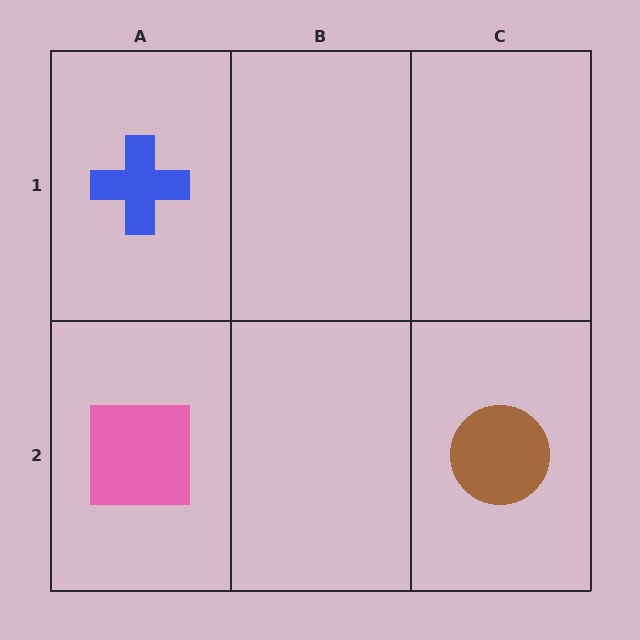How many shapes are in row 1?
1 shape.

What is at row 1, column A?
A blue cross.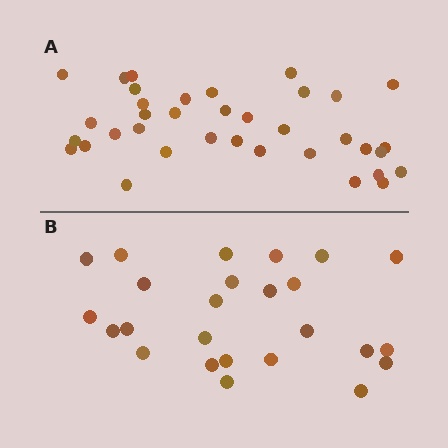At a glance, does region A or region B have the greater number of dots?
Region A (the top region) has more dots.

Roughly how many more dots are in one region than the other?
Region A has roughly 12 or so more dots than region B.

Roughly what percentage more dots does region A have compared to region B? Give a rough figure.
About 45% more.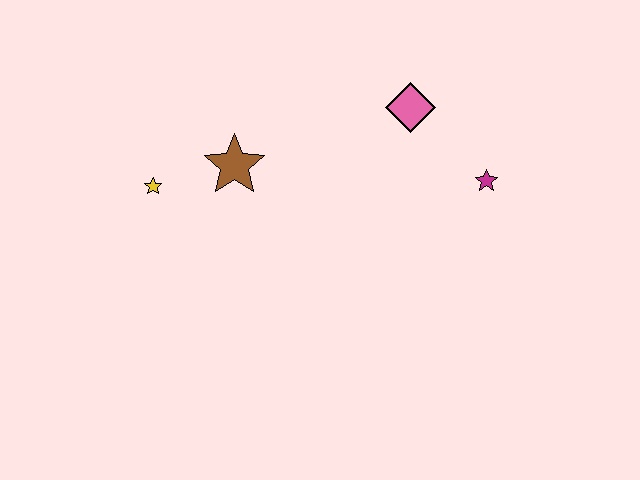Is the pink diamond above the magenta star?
Yes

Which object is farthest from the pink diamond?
The yellow star is farthest from the pink diamond.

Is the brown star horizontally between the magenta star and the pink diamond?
No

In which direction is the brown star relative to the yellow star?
The brown star is to the right of the yellow star.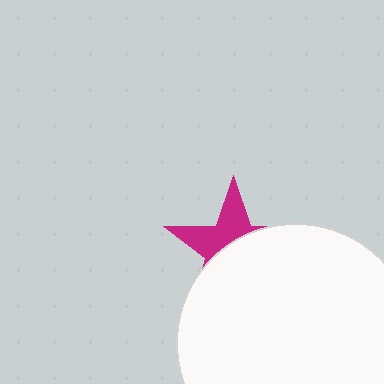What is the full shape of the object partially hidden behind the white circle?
The partially hidden object is a magenta star.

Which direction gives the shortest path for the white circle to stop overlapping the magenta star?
Moving down gives the shortest separation.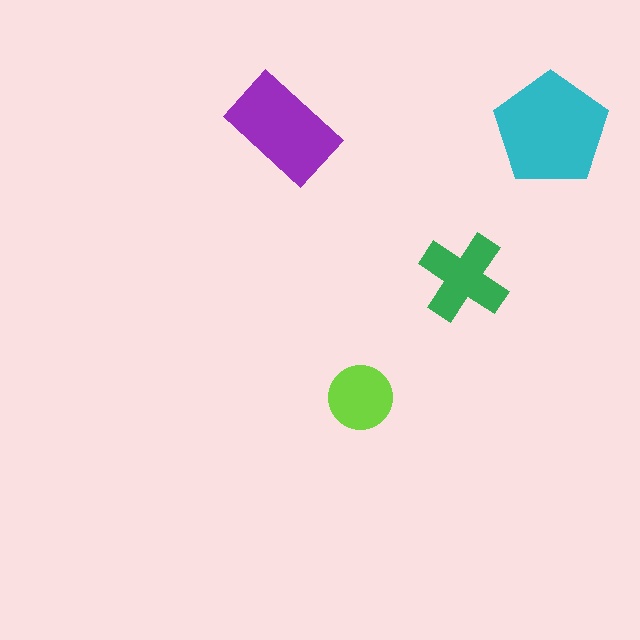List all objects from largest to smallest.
The cyan pentagon, the purple rectangle, the green cross, the lime circle.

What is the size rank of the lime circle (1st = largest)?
4th.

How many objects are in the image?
There are 4 objects in the image.